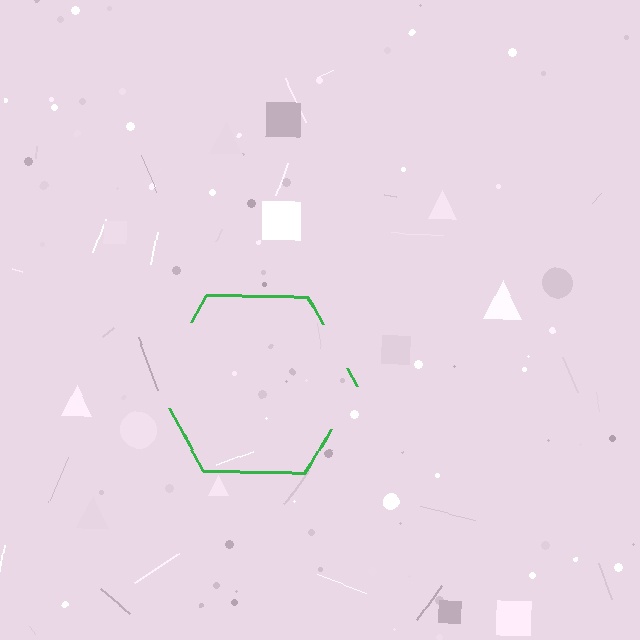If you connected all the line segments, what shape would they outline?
They would outline a hexagon.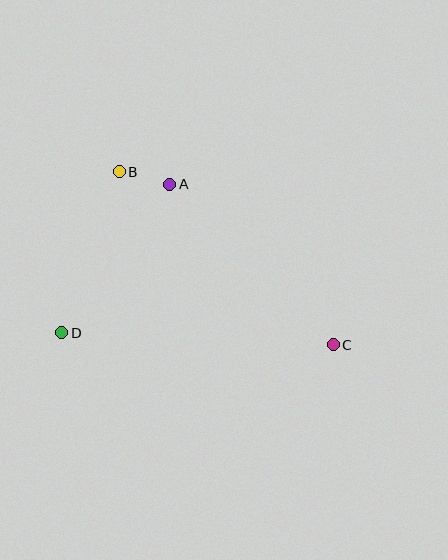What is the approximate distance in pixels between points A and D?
The distance between A and D is approximately 184 pixels.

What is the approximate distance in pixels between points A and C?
The distance between A and C is approximately 229 pixels.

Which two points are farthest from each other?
Points B and C are farthest from each other.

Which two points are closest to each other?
Points A and B are closest to each other.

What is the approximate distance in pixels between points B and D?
The distance between B and D is approximately 171 pixels.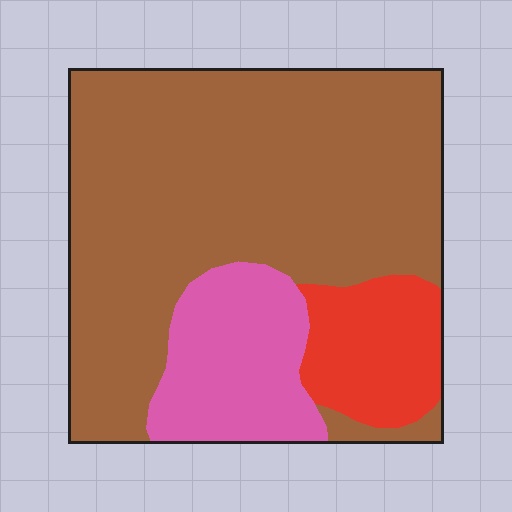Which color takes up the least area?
Red, at roughly 15%.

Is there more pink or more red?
Pink.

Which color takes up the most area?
Brown, at roughly 70%.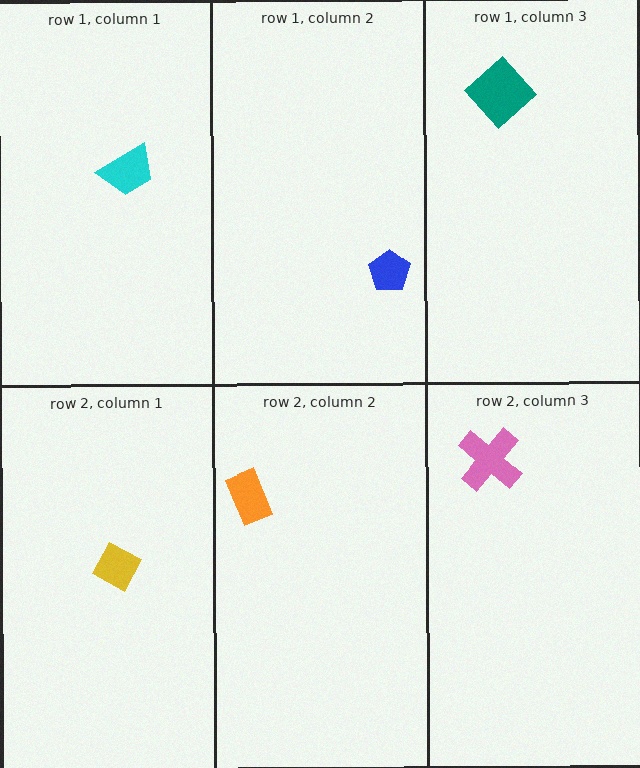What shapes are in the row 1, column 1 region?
The cyan trapezoid.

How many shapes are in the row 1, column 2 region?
1.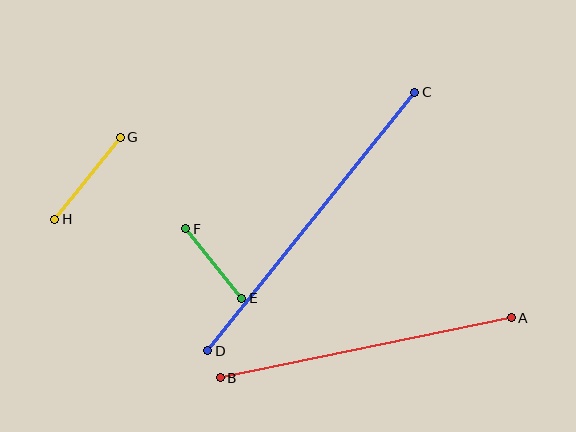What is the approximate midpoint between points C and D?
The midpoint is at approximately (311, 221) pixels.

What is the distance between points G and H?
The distance is approximately 105 pixels.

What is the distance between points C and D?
The distance is approximately 331 pixels.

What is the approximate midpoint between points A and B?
The midpoint is at approximately (366, 348) pixels.